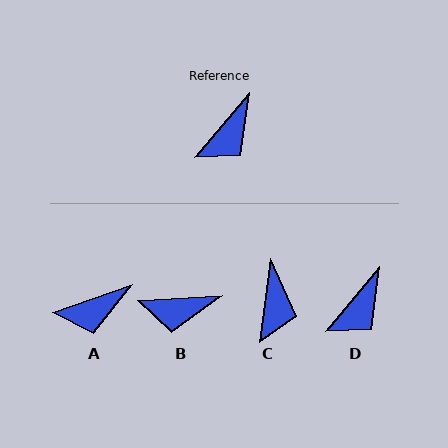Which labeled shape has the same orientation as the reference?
D.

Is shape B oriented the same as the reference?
No, it is off by about 46 degrees.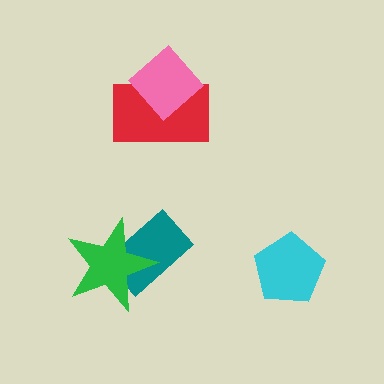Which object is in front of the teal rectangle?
The green star is in front of the teal rectangle.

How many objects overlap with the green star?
1 object overlaps with the green star.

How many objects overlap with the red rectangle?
1 object overlaps with the red rectangle.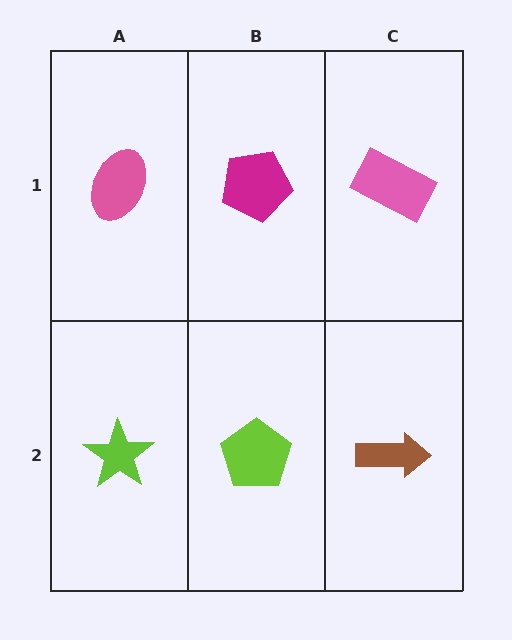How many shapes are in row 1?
3 shapes.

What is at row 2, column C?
A brown arrow.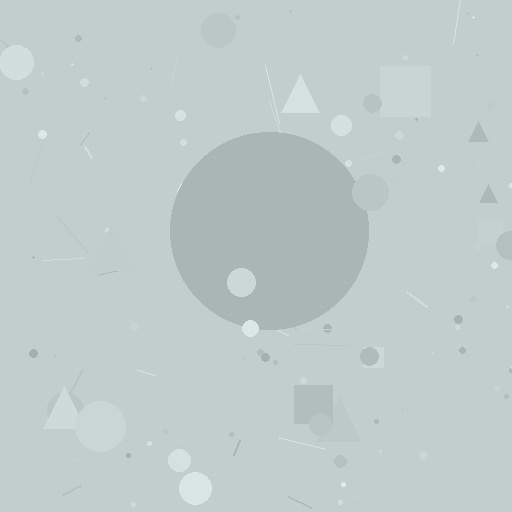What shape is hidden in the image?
A circle is hidden in the image.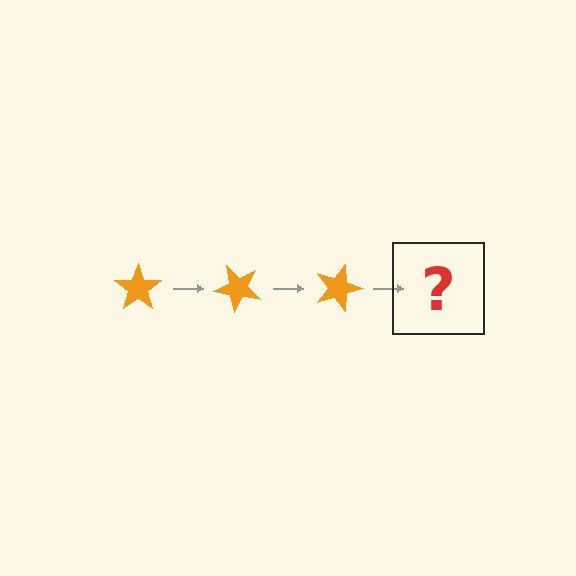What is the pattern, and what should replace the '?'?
The pattern is that the star rotates 45 degrees each step. The '?' should be an orange star rotated 135 degrees.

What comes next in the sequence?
The next element should be an orange star rotated 135 degrees.